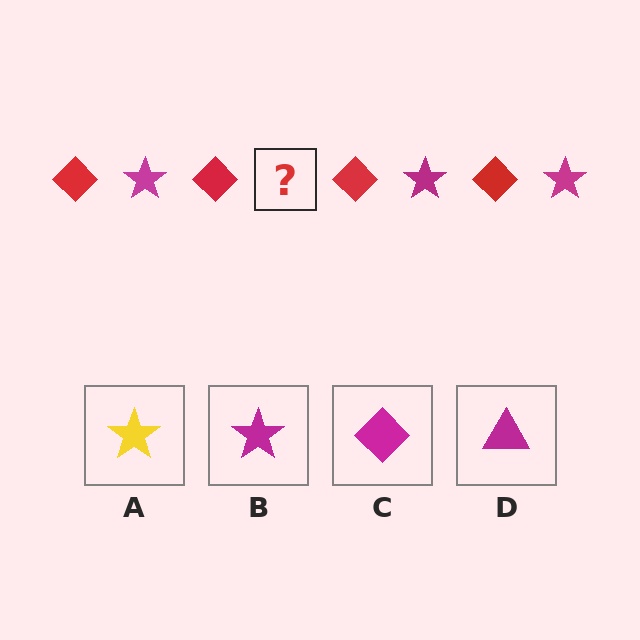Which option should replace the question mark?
Option B.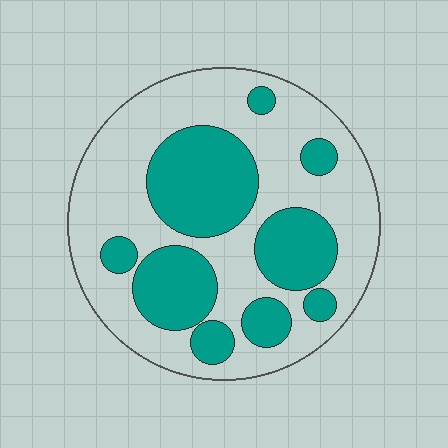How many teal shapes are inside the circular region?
9.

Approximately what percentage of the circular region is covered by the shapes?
Approximately 35%.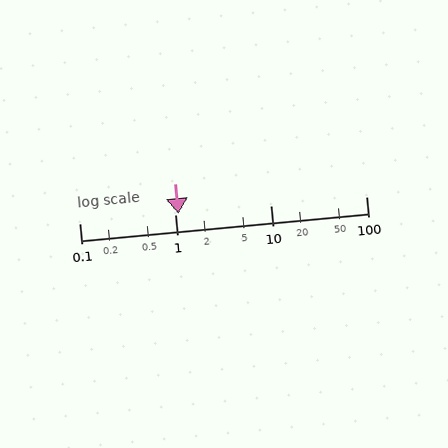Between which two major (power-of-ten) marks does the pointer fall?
The pointer is between 1 and 10.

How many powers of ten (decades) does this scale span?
The scale spans 3 decades, from 0.1 to 100.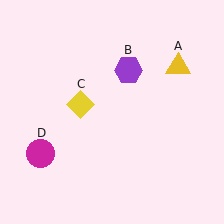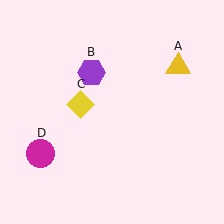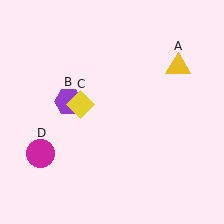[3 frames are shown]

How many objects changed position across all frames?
1 object changed position: purple hexagon (object B).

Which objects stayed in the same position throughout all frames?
Yellow triangle (object A) and yellow diamond (object C) and magenta circle (object D) remained stationary.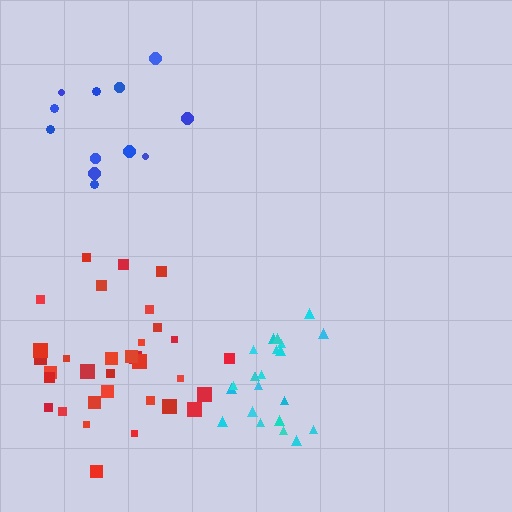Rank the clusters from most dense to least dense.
cyan, red, blue.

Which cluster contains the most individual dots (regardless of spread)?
Red (33).